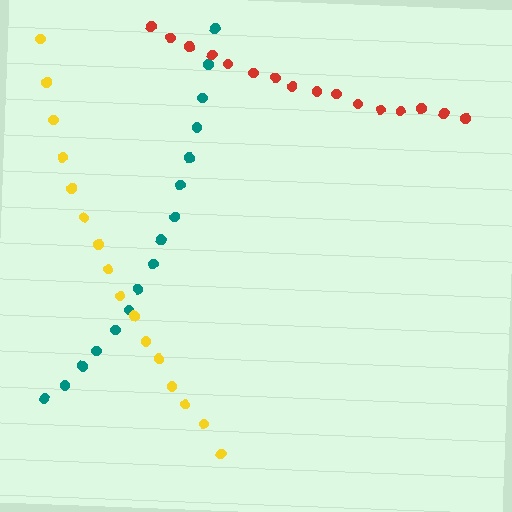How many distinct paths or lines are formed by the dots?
There are 3 distinct paths.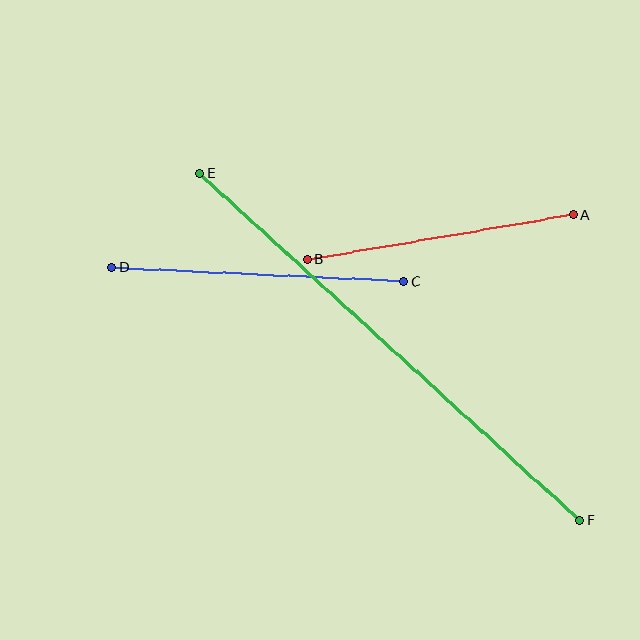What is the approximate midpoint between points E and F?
The midpoint is at approximately (390, 347) pixels.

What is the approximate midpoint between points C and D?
The midpoint is at approximately (258, 275) pixels.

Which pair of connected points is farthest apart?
Points E and F are farthest apart.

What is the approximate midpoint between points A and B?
The midpoint is at approximately (440, 237) pixels.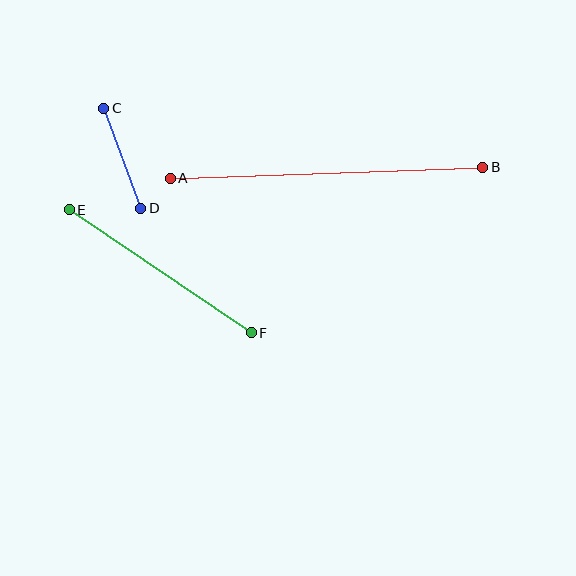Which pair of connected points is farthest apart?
Points A and B are farthest apart.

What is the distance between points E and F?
The distance is approximately 220 pixels.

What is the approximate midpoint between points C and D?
The midpoint is at approximately (122, 158) pixels.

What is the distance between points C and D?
The distance is approximately 107 pixels.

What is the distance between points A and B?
The distance is approximately 312 pixels.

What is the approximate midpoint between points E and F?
The midpoint is at approximately (160, 271) pixels.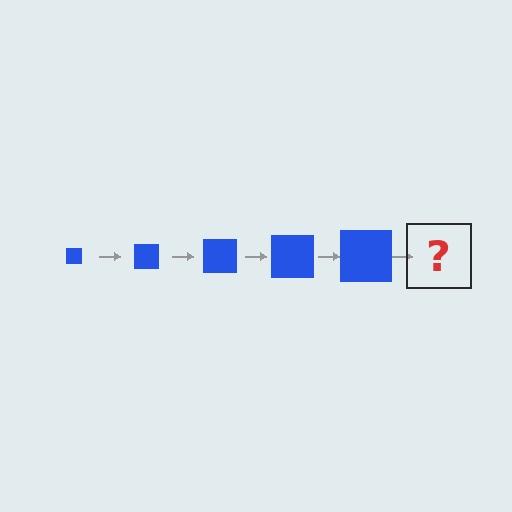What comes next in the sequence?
The next element should be a blue square, larger than the previous one.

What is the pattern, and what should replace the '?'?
The pattern is that the square gets progressively larger each step. The '?' should be a blue square, larger than the previous one.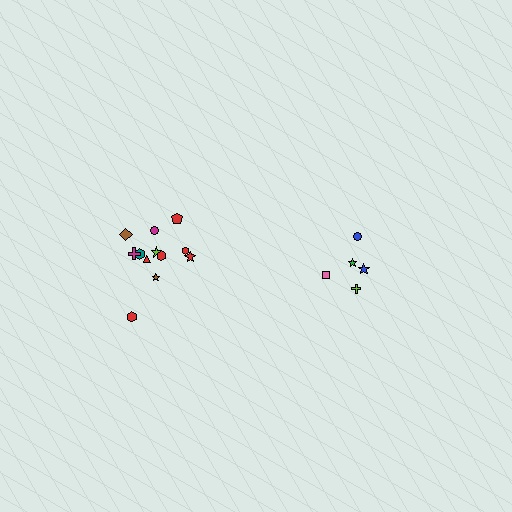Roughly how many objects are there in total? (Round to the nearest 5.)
Roughly 15 objects in total.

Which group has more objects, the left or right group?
The left group.